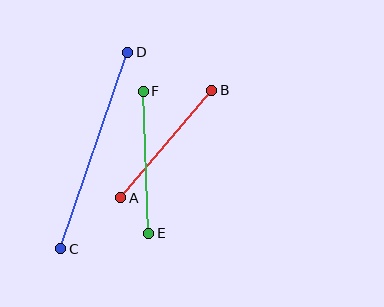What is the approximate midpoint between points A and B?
The midpoint is at approximately (166, 144) pixels.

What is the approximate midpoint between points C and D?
The midpoint is at approximately (94, 150) pixels.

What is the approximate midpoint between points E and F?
The midpoint is at approximately (146, 162) pixels.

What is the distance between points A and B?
The distance is approximately 141 pixels.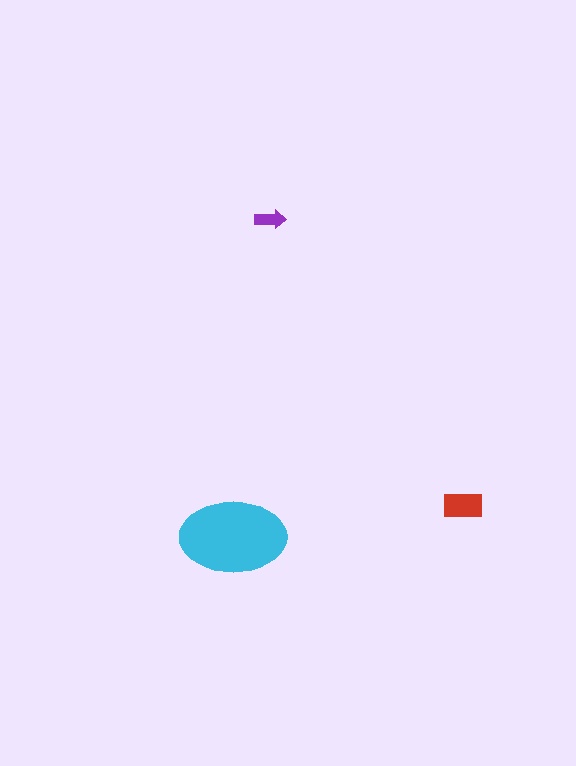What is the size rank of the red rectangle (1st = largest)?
2nd.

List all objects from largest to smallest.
The cyan ellipse, the red rectangle, the purple arrow.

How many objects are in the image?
There are 3 objects in the image.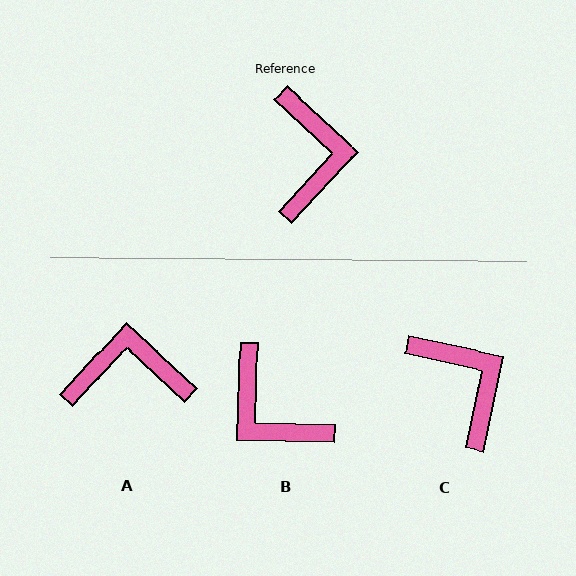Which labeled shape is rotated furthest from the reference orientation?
B, about 139 degrees away.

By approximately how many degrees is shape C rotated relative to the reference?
Approximately 31 degrees counter-clockwise.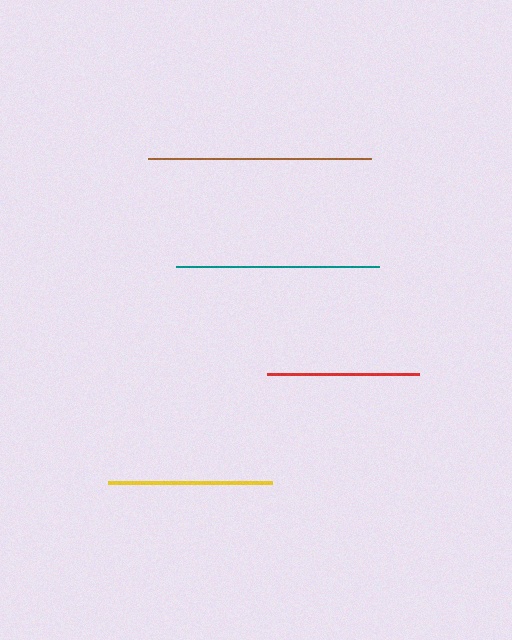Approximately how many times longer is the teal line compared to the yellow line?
The teal line is approximately 1.2 times the length of the yellow line.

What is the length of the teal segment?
The teal segment is approximately 203 pixels long.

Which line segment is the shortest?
The red line is the shortest at approximately 152 pixels.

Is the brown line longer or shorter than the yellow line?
The brown line is longer than the yellow line.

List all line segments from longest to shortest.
From longest to shortest: brown, teal, yellow, red.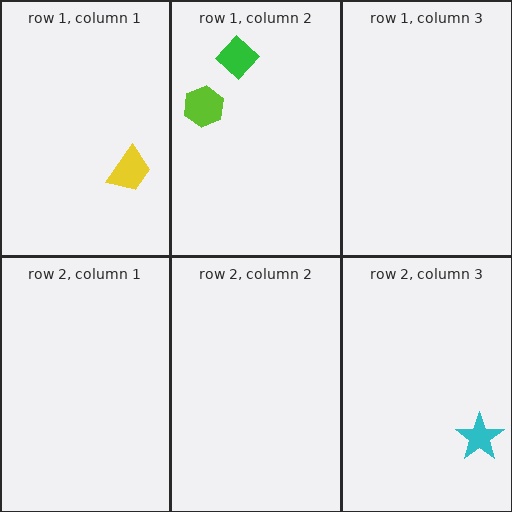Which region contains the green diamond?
The row 1, column 2 region.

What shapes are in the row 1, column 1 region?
The yellow trapezoid.